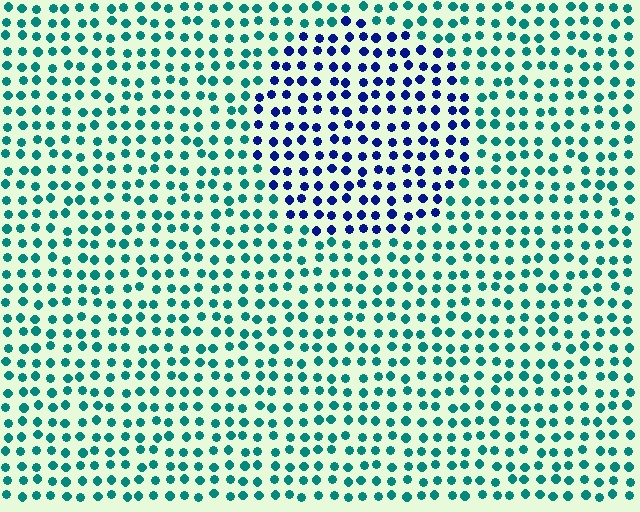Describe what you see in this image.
The image is filled with small teal elements in a uniform arrangement. A circle-shaped region is visible where the elements are tinted to a slightly different hue, forming a subtle color boundary.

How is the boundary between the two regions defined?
The boundary is defined purely by a slight shift in hue (about 59 degrees). Spacing, size, and orientation are identical on both sides.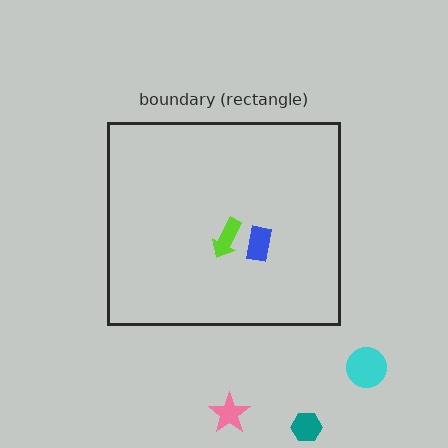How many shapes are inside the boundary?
2 inside, 3 outside.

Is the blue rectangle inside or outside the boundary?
Inside.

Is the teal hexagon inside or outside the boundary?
Outside.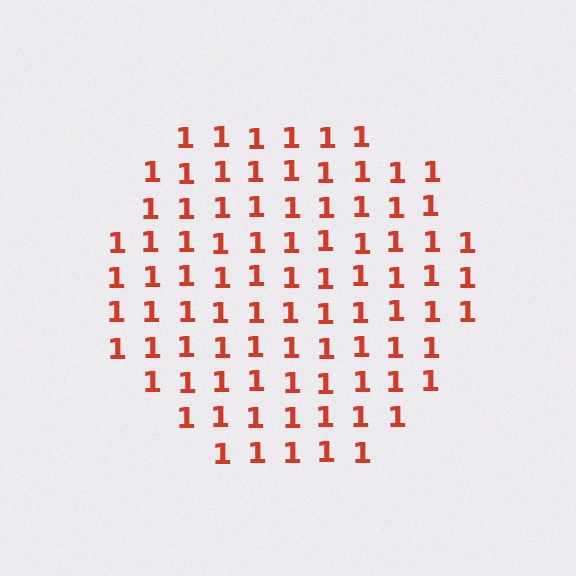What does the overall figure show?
The overall figure shows a circle.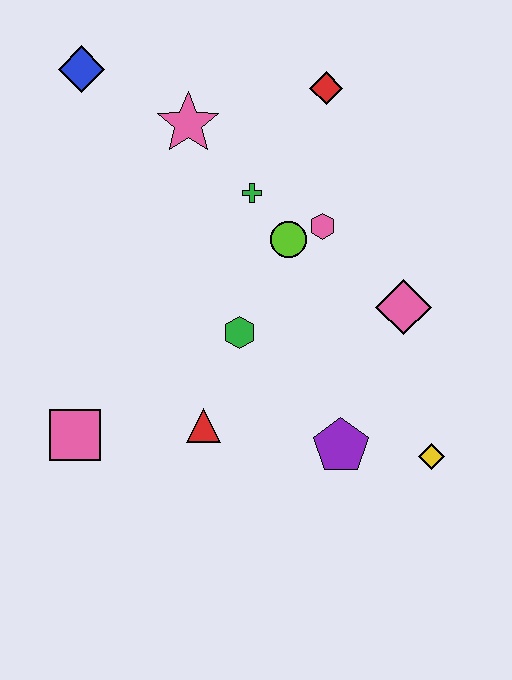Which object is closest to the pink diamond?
The pink hexagon is closest to the pink diamond.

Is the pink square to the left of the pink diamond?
Yes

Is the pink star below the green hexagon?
No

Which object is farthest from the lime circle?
The pink square is farthest from the lime circle.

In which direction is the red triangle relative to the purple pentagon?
The red triangle is to the left of the purple pentagon.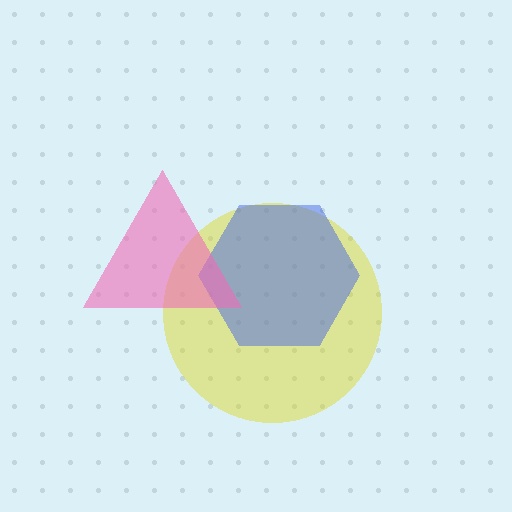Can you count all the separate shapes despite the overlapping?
Yes, there are 3 separate shapes.